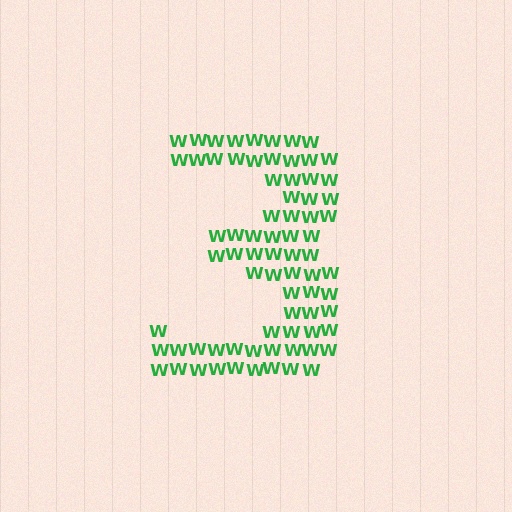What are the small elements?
The small elements are letter W's.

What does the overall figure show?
The overall figure shows the digit 3.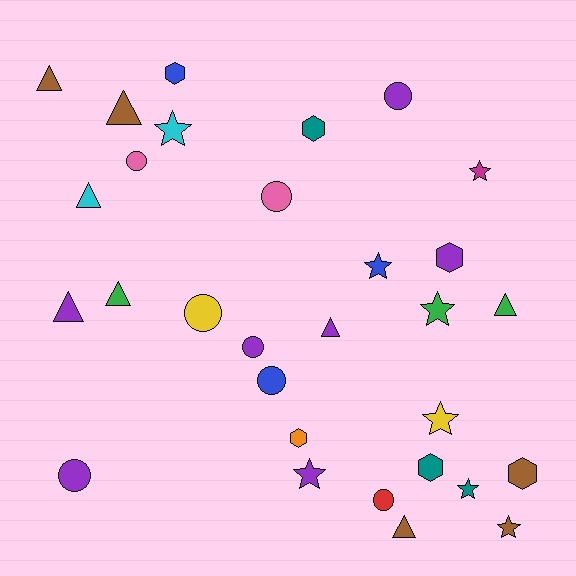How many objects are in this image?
There are 30 objects.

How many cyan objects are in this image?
There are 2 cyan objects.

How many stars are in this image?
There are 8 stars.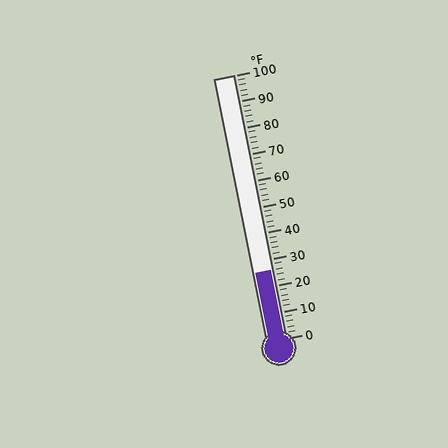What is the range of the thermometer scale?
The thermometer scale ranges from 0°F to 100°F.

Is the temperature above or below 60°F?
The temperature is below 60°F.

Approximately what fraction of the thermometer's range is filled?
The thermometer is filled to approximately 25% of its range.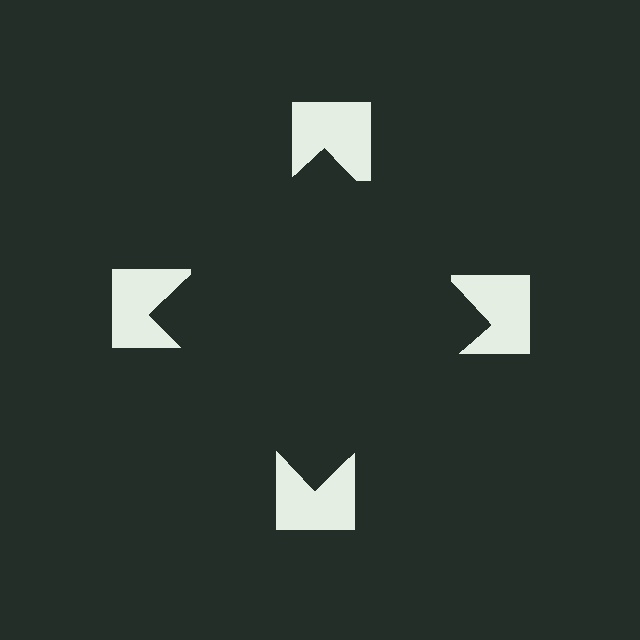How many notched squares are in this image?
There are 4 — one at each vertex of the illusory square.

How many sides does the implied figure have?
4 sides.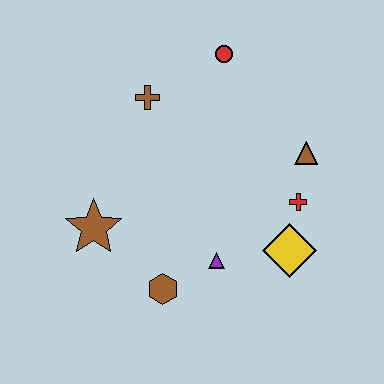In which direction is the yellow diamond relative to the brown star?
The yellow diamond is to the right of the brown star.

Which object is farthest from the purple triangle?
The red circle is farthest from the purple triangle.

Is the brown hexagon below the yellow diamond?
Yes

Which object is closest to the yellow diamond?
The red cross is closest to the yellow diamond.